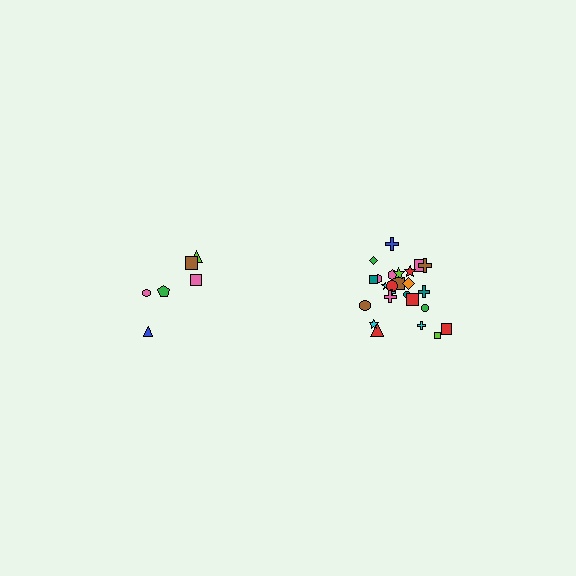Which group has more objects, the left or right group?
The right group.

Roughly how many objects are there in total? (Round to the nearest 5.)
Roughly 30 objects in total.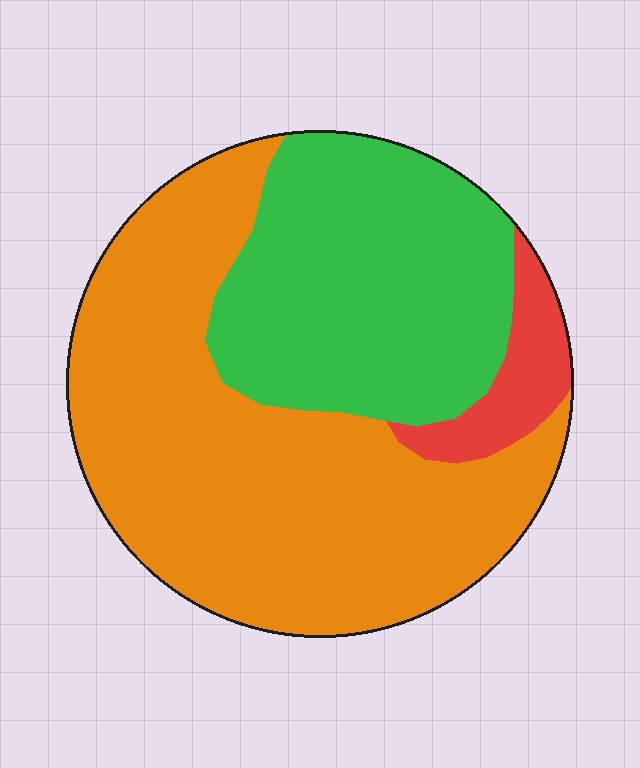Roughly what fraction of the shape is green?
Green covers about 35% of the shape.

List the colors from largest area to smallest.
From largest to smallest: orange, green, red.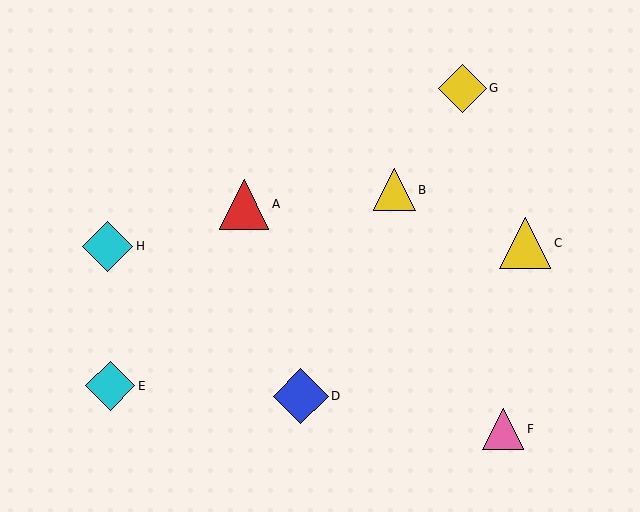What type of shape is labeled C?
Shape C is a yellow triangle.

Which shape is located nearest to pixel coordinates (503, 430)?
The pink triangle (labeled F) at (503, 429) is nearest to that location.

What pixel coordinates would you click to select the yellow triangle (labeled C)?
Click at (525, 243) to select the yellow triangle C.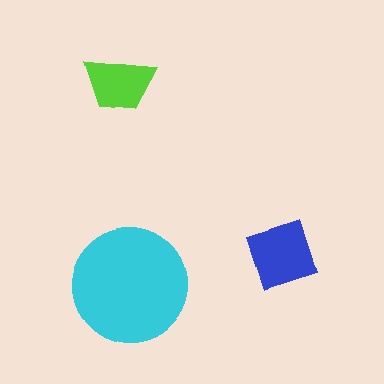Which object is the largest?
The cyan circle.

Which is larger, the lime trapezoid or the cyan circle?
The cyan circle.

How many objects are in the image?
There are 3 objects in the image.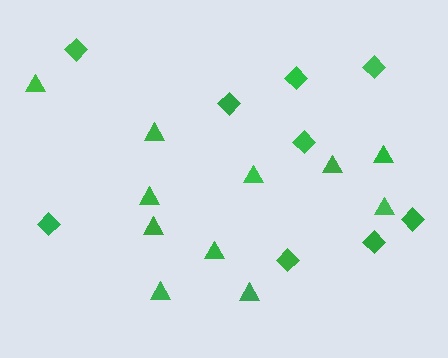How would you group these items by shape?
There are 2 groups: one group of triangles (11) and one group of diamonds (9).